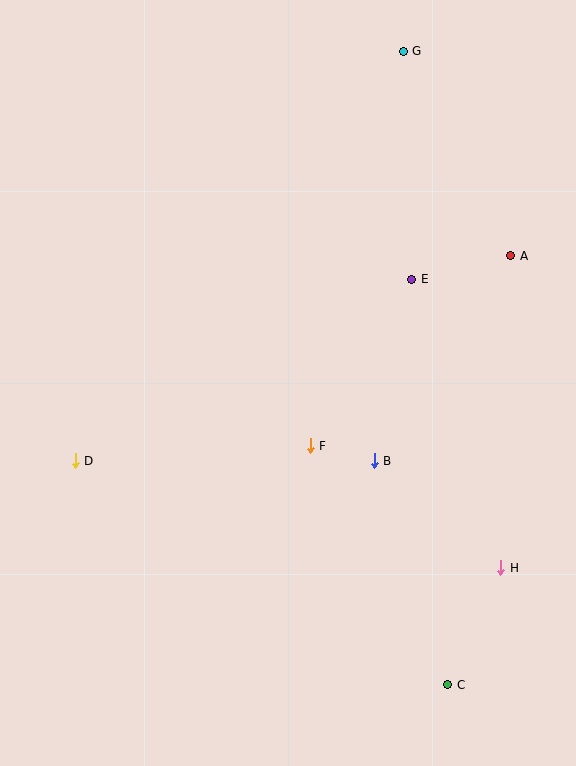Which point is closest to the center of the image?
Point F at (310, 446) is closest to the center.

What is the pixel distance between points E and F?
The distance between E and F is 195 pixels.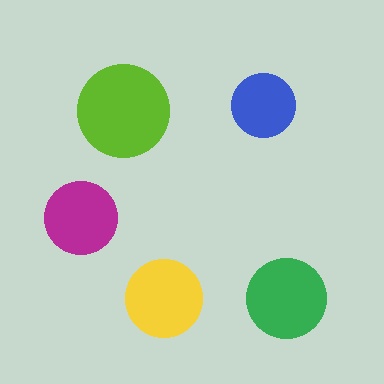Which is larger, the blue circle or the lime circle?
The lime one.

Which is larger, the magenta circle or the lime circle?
The lime one.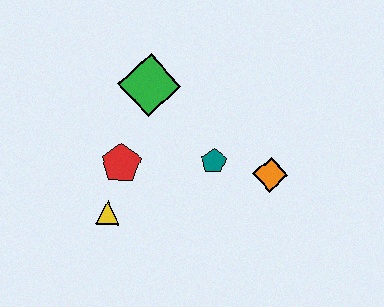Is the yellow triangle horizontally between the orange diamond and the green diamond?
No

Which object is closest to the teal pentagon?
The orange diamond is closest to the teal pentagon.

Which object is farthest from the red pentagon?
The orange diamond is farthest from the red pentagon.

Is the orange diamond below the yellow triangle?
No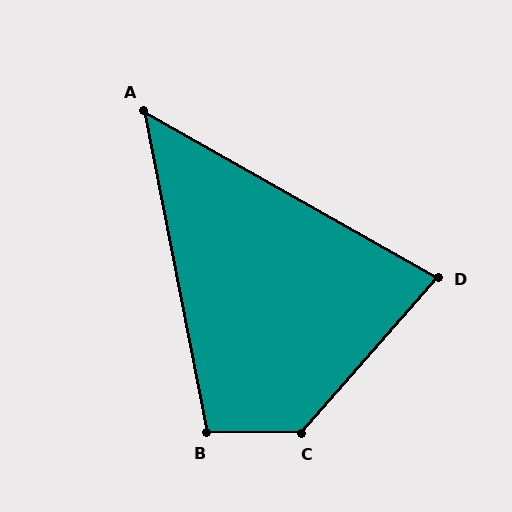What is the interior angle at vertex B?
Approximately 102 degrees (obtuse).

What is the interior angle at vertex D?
Approximately 78 degrees (acute).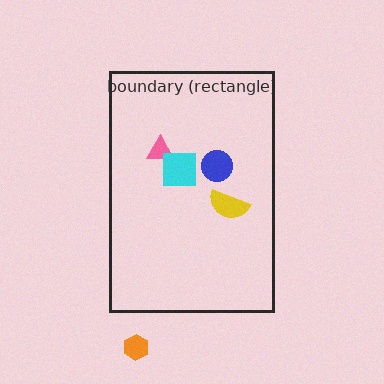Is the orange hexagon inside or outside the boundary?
Outside.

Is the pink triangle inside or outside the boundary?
Inside.